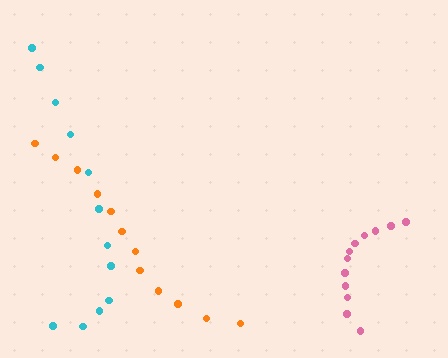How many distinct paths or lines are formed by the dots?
There are 3 distinct paths.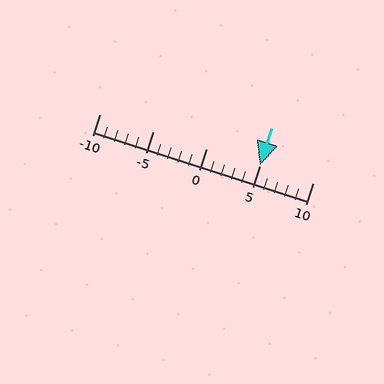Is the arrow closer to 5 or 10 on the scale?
The arrow is closer to 5.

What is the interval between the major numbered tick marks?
The major tick marks are spaced 5 units apart.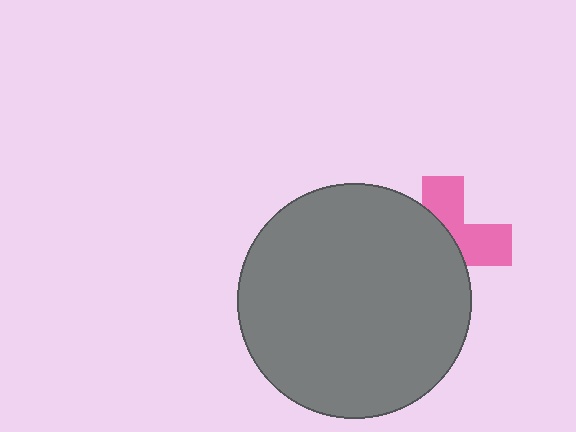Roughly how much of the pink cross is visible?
A small part of it is visible (roughly 42%).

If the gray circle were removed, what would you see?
You would see the complete pink cross.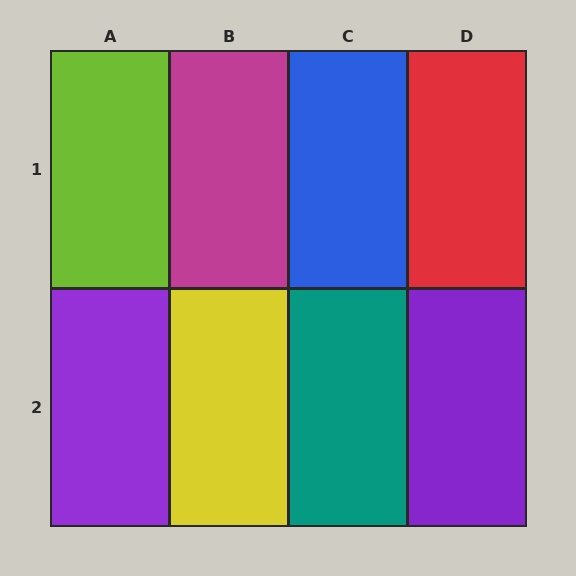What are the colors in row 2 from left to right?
Purple, yellow, teal, purple.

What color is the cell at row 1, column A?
Lime.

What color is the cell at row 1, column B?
Magenta.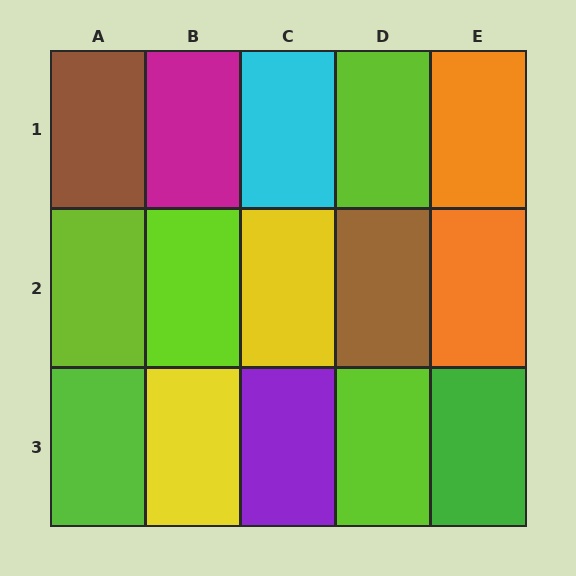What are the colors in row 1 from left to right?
Brown, magenta, cyan, lime, orange.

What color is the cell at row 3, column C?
Purple.